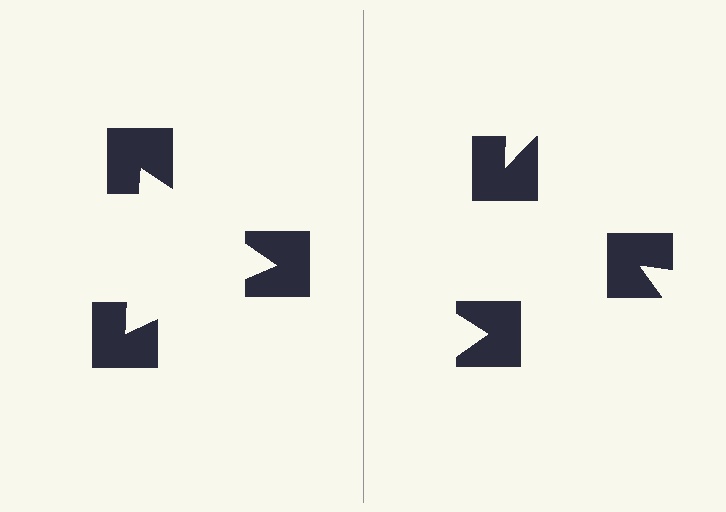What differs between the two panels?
The notched squares are positioned identically on both sides; only the wedge orientations differ. On the left they align to a triangle; on the right they are misaligned.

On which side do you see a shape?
An illusory triangle appears on the left side. On the right side the wedge cuts are rotated, so no coherent shape forms.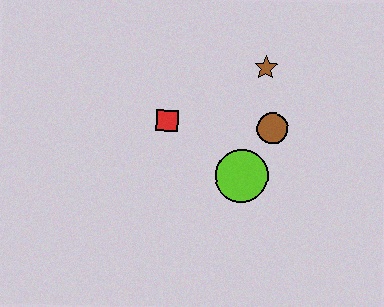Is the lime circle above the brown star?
No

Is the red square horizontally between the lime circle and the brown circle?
No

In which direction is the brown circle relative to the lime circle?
The brown circle is above the lime circle.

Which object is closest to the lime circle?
The brown circle is closest to the lime circle.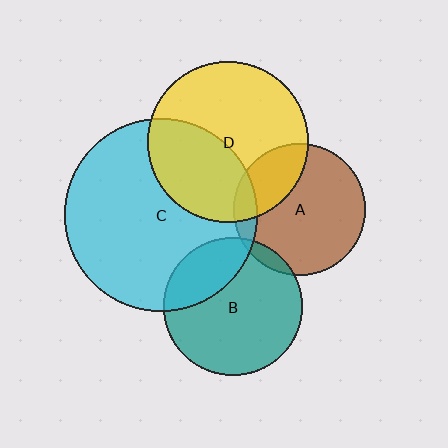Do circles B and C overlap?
Yes.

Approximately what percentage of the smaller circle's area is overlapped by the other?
Approximately 25%.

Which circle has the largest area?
Circle C (cyan).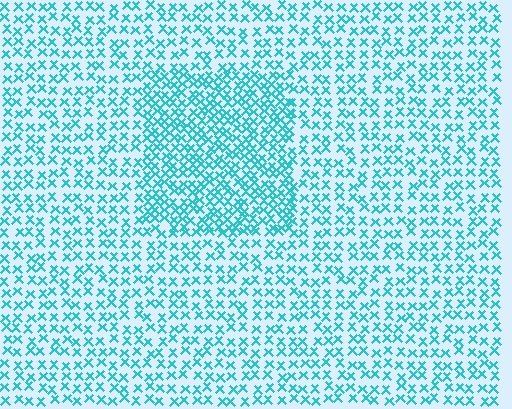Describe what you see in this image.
The image contains small cyan elements arranged at two different densities. A rectangle-shaped region is visible where the elements are more densely packed than the surrounding area.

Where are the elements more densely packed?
The elements are more densely packed inside the rectangle boundary.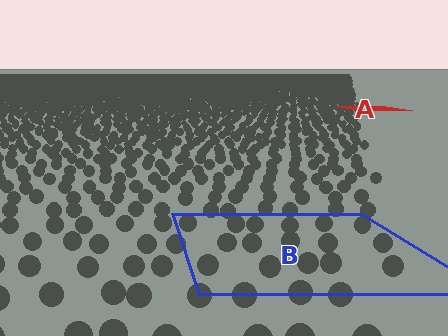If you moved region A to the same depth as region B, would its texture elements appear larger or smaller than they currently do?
They would appear larger. At a closer depth, the same texture elements are projected at a bigger on-screen size.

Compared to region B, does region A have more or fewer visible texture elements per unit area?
Region A has more texture elements per unit area — they are packed more densely because it is farther away.